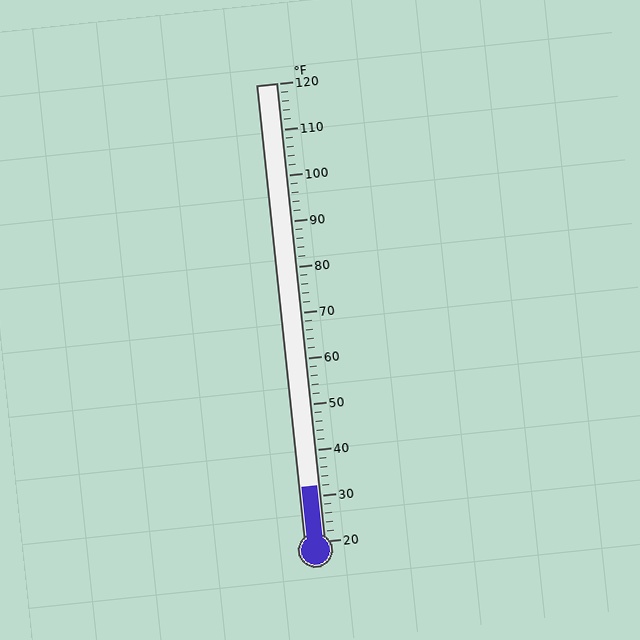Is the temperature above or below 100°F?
The temperature is below 100°F.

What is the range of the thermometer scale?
The thermometer scale ranges from 20°F to 120°F.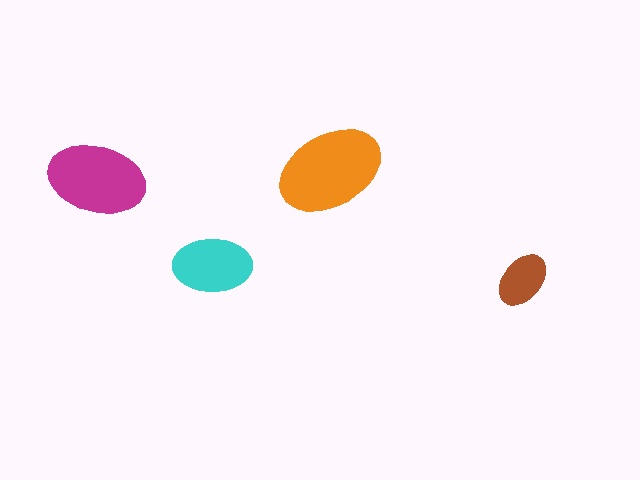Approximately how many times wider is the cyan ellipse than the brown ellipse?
About 1.5 times wider.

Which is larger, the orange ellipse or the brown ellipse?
The orange one.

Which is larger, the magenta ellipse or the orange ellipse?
The orange one.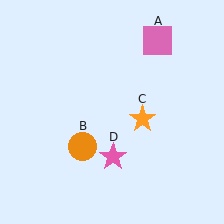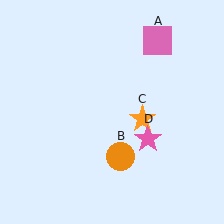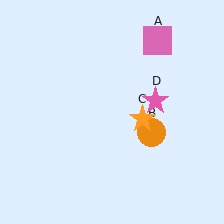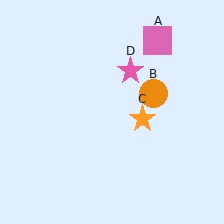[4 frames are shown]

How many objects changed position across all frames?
2 objects changed position: orange circle (object B), pink star (object D).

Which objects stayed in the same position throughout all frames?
Pink square (object A) and orange star (object C) remained stationary.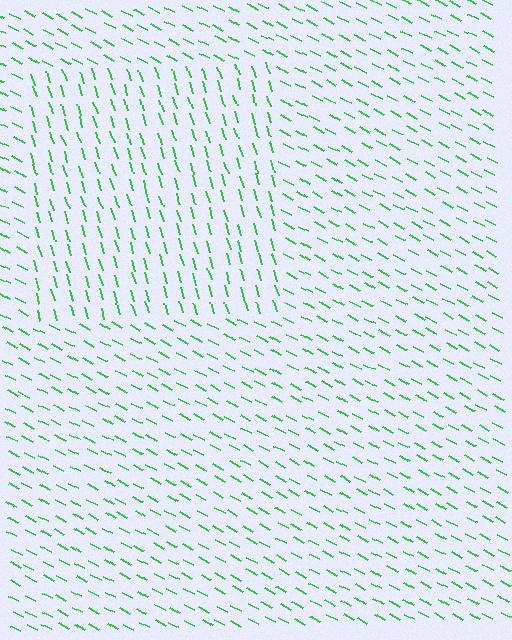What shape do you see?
I see a rectangle.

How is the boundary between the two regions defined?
The boundary is defined purely by a change in line orientation (approximately 45 degrees difference). All lines are the same color and thickness.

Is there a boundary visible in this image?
Yes, there is a texture boundary formed by a change in line orientation.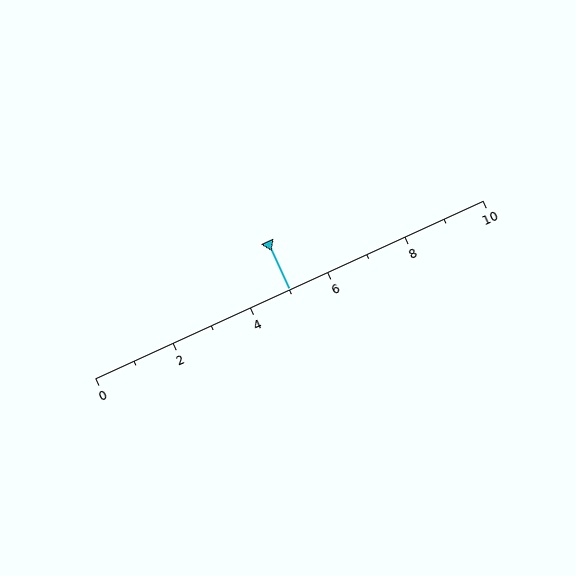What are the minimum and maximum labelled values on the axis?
The axis runs from 0 to 10.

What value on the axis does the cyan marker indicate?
The marker indicates approximately 5.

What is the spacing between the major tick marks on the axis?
The major ticks are spaced 2 apart.